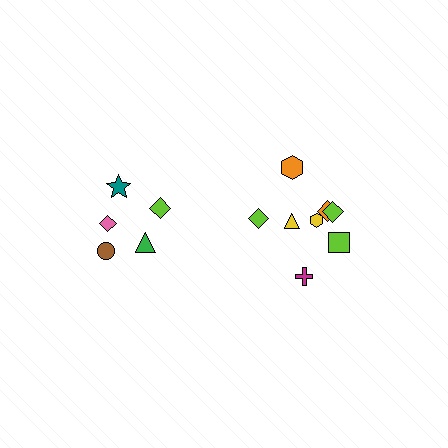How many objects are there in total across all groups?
There are 13 objects.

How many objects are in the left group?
There are 5 objects.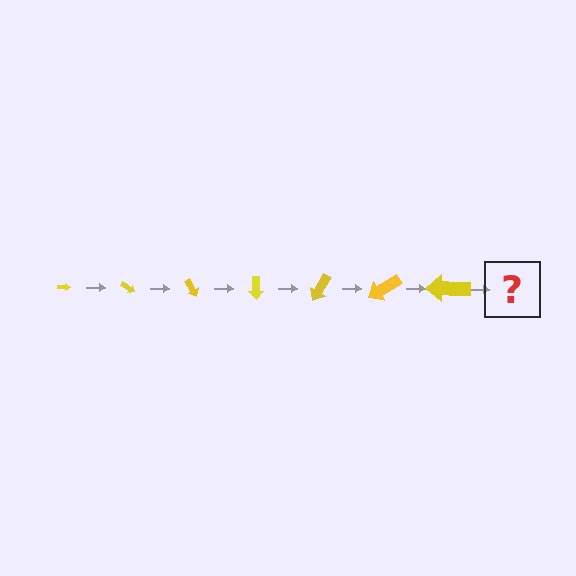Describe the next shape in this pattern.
It should be an arrow, larger than the previous one and rotated 210 degrees from the start.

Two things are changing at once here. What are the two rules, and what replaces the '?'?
The two rules are that the arrow grows larger each step and it rotates 30 degrees each step. The '?' should be an arrow, larger than the previous one and rotated 210 degrees from the start.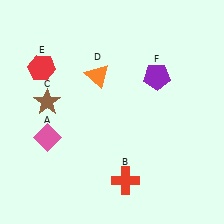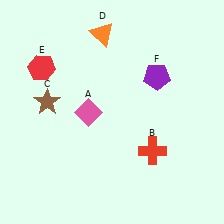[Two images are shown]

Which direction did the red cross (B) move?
The red cross (B) moved up.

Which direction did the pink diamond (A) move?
The pink diamond (A) moved right.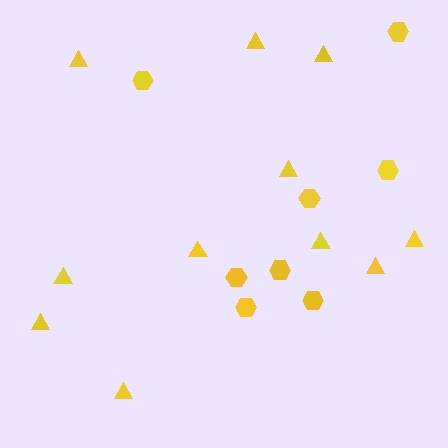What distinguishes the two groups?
There are 2 groups: one group of hexagons (8) and one group of triangles (11).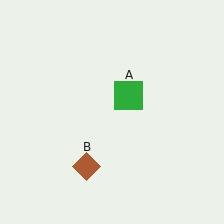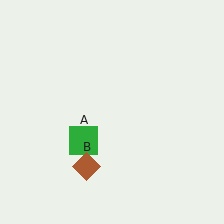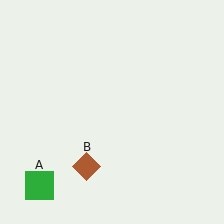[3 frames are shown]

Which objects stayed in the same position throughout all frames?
Brown diamond (object B) remained stationary.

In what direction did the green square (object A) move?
The green square (object A) moved down and to the left.